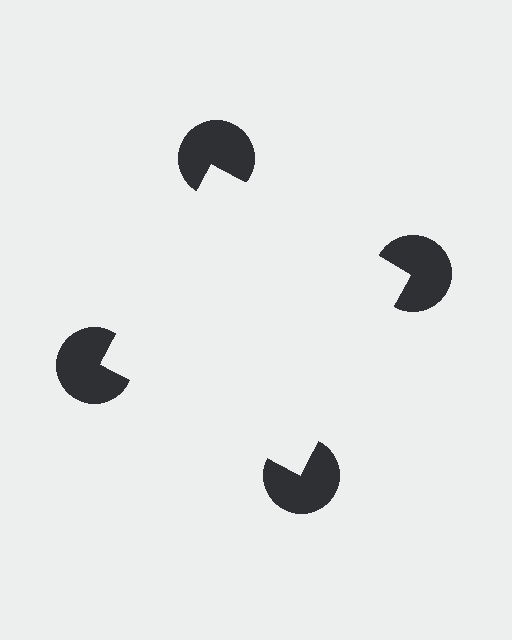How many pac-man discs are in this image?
There are 4 — one at each vertex of the illusory square.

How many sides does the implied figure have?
4 sides.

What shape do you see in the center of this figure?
An illusory square — its edges are inferred from the aligned wedge cuts in the pac-man discs, not physically drawn.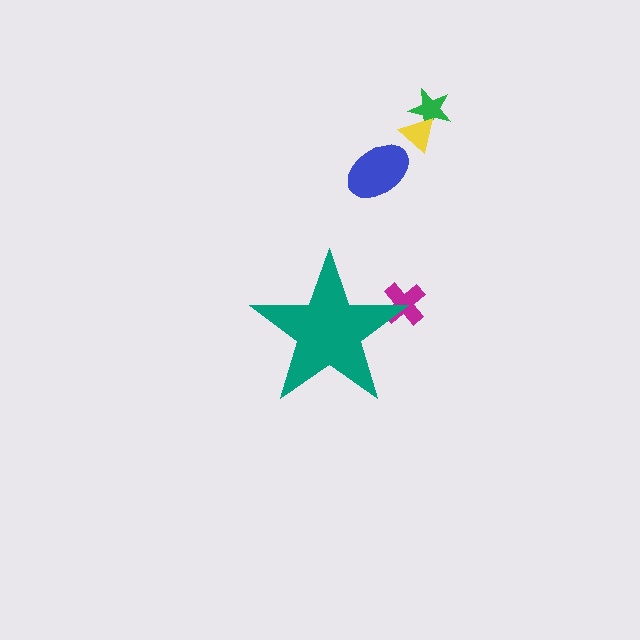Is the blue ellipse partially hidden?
No, the blue ellipse is fully visible.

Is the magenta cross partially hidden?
Yes, the magenta cross is partially hidden behind the teal star.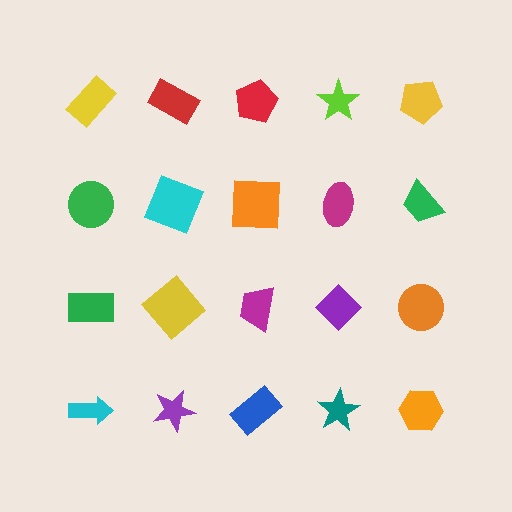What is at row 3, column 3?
A magenta trapezoid.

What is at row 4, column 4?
A teal star.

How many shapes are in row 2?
5 shapes.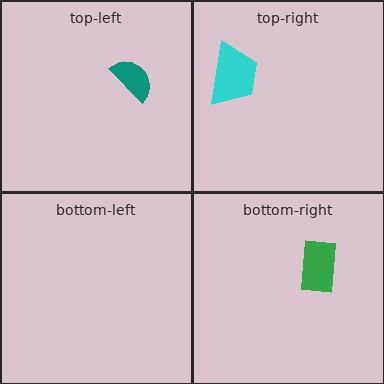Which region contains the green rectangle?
The bottom-right region.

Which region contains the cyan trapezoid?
The top-right region.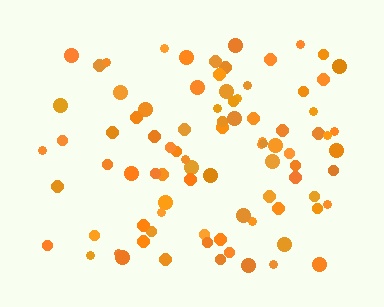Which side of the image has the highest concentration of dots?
The right.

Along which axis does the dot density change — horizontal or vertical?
Horizontal.